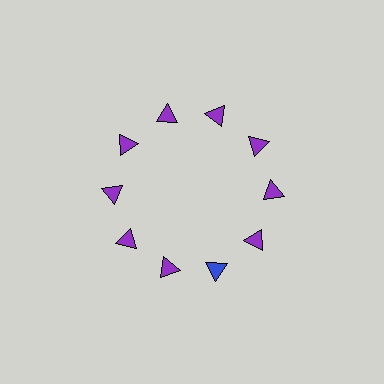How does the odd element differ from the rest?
It has a different color: blue instead of purple.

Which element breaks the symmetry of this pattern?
The blue triangle at roughly the 5 o'clock position breaks the symmetry. All other shapes are purple triangles.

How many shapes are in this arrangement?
There are 10 shapes arranged in a ring pattern.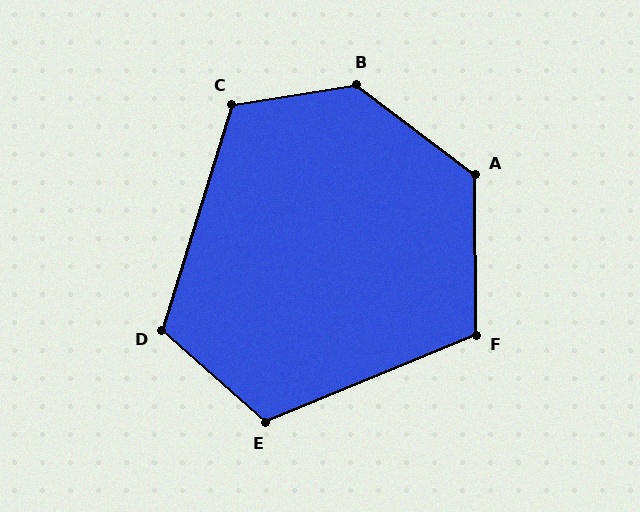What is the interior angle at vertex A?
Approximately 128 degrees (obtuse).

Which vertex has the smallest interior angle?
F, at approximately 112 degrees.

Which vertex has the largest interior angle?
B, at approximately 134 degrees.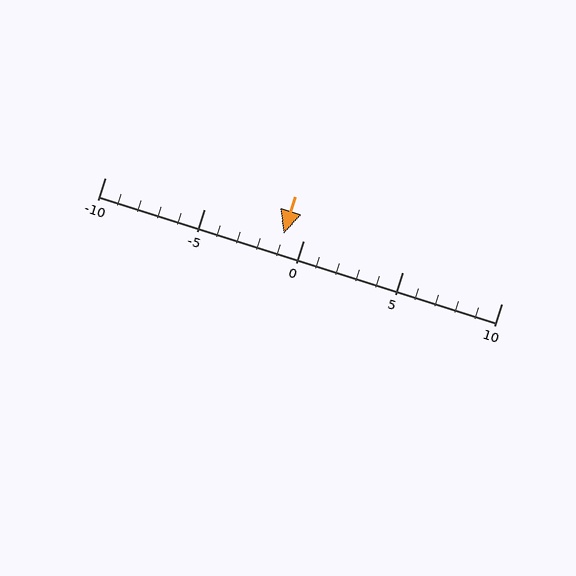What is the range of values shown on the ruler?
The ruler shows values from -10 to 10.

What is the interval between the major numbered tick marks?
The major tick marks are spaced 5 units apart.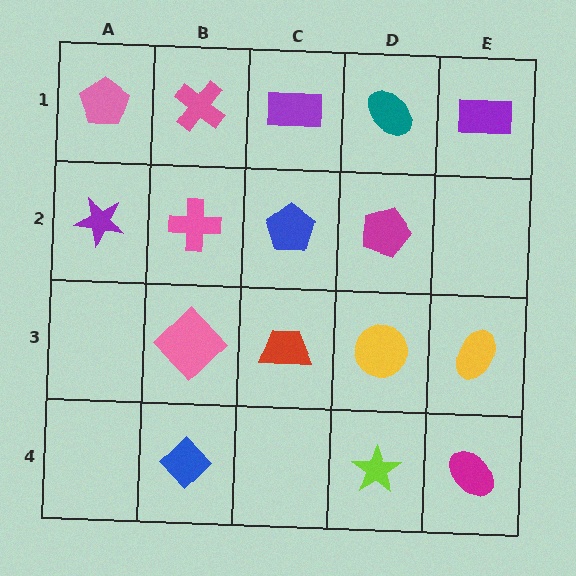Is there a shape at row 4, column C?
No, that cell is empty.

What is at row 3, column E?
A yellow ellipse.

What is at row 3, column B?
A pink diamond.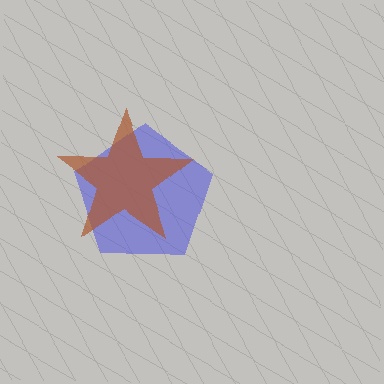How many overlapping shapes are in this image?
There are 2 overlapping shapes in the image.